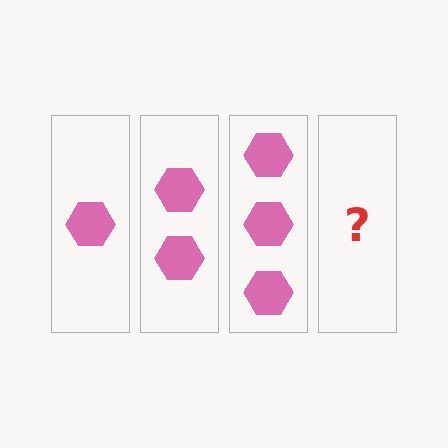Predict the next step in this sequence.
The next step is 4 hexagons.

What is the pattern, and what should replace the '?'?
The pattern is that each step adds one more hexagon. The '?' should be 4 hexagons.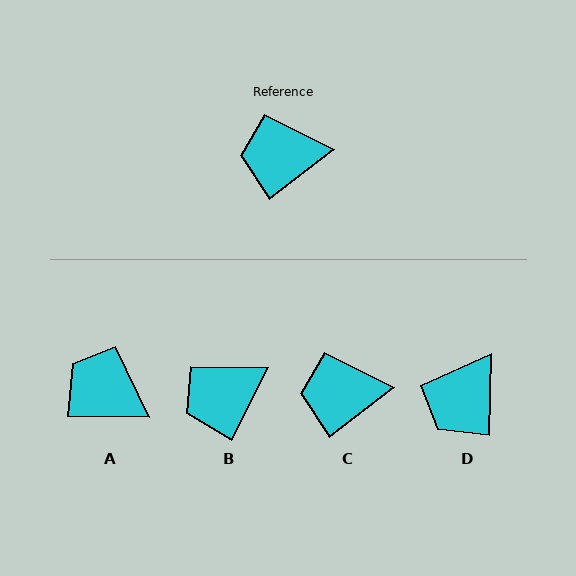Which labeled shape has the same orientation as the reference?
C.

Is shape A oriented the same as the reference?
No, it is off by about 38 degrees.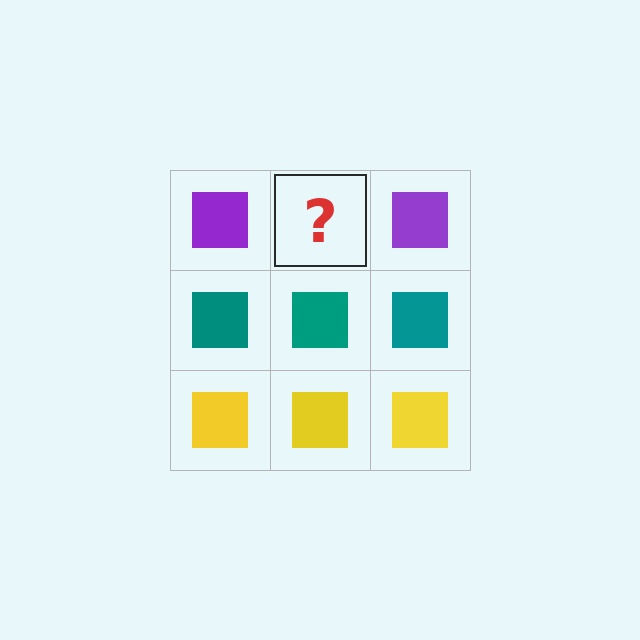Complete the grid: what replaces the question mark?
The question mark should be replaced with a purple square.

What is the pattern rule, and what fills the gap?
The rule is that each row has a consistent color. The gap should be filled with a purple square.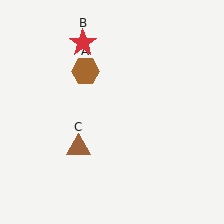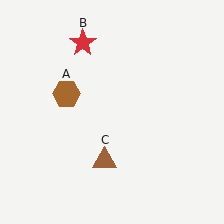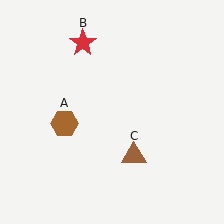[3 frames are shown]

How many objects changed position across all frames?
2 objects changed position: brown hexagon (object A), brown triangle (object C).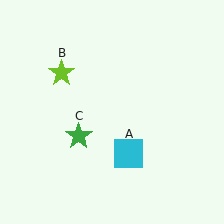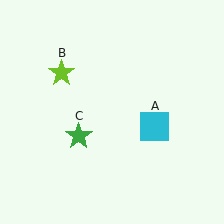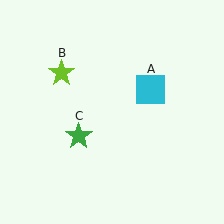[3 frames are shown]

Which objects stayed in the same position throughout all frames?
Lime star (object B) and green star (object C) remained stationary.